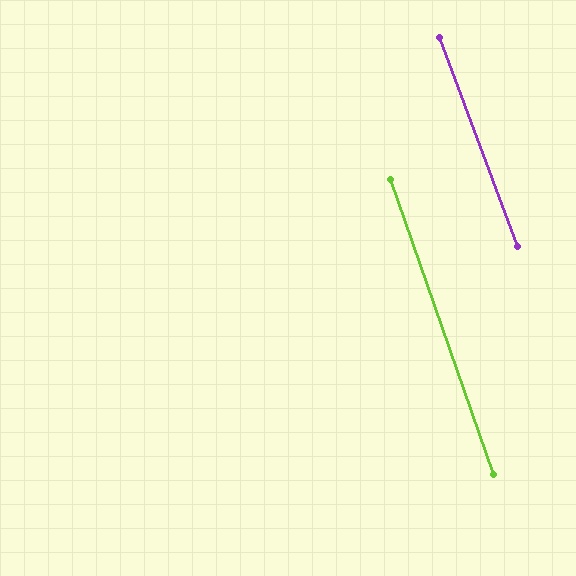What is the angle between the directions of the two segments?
Approximately 1 degree.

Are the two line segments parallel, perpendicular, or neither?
Parallel — their directions differ by only 1.1°.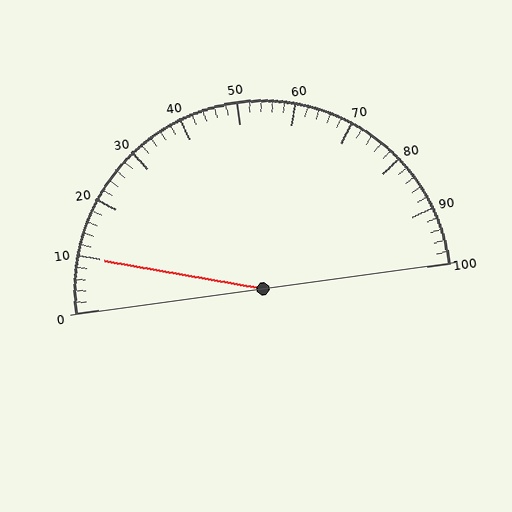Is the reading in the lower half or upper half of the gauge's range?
The reading is in the lower half of the range (0 to 100).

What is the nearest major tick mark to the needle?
The nearest major tick mark is 10.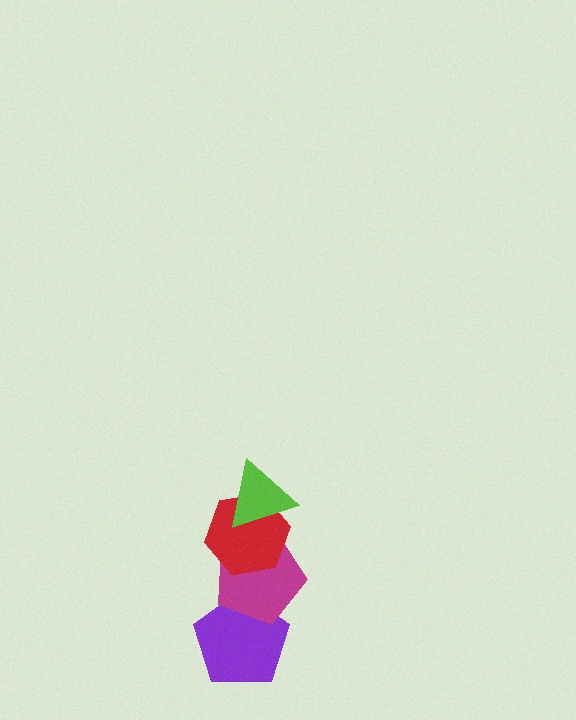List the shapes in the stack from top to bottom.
From top to bottom: the lime triangle, the red hexagon, the magenta pentagon, the purple pentagon.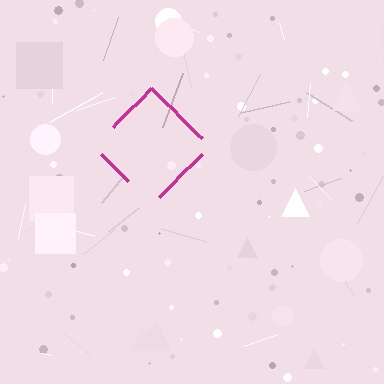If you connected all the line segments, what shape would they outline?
They would outline a diamond.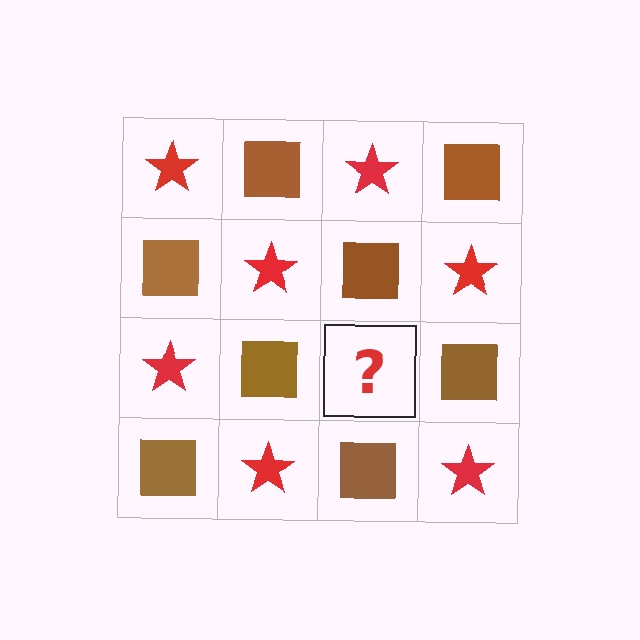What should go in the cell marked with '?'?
The missing cell should contain a red star.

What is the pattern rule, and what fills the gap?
The rule is that it alternates red star and brown square in a checkerboard pattern. The gap should be filled with a red star.